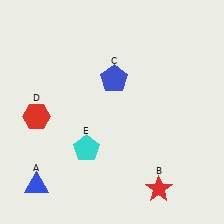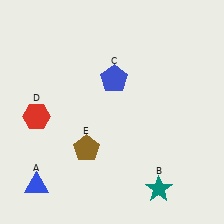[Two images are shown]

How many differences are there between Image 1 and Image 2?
There are 2 differences between the two images.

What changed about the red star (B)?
In Image 1, B is red. In Image 2, it changed to teal.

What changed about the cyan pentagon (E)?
In Image 1, E is cyan. In Image 2, it changed to brown.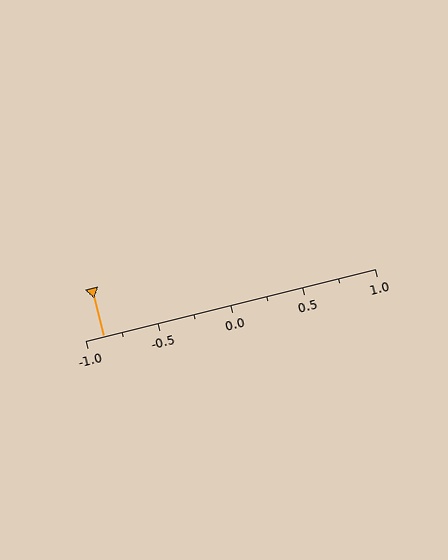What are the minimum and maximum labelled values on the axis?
The axis runs from -1.0 to 1.0.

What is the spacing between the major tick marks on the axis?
The major ticks are spaced 0.5 apart.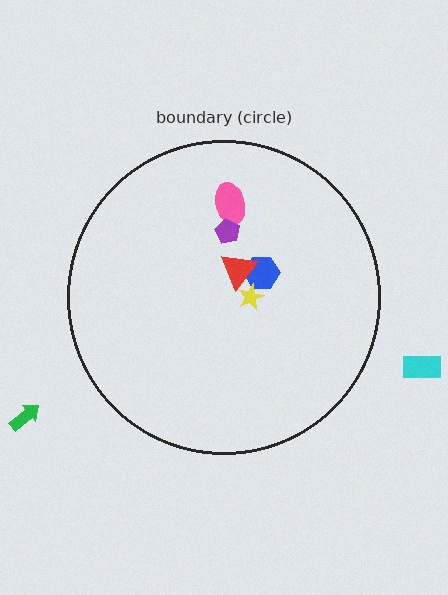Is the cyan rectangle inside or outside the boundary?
Outside.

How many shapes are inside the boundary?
5 inside, 2 outside.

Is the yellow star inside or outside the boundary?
Inside.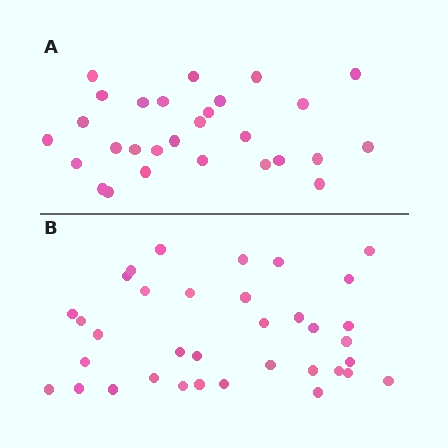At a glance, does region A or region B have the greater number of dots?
Region B (the bottom region) has more dots.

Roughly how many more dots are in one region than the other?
Region B has roughly 8 or so more dots than region A.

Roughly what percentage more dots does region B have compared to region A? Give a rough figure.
About 25% more.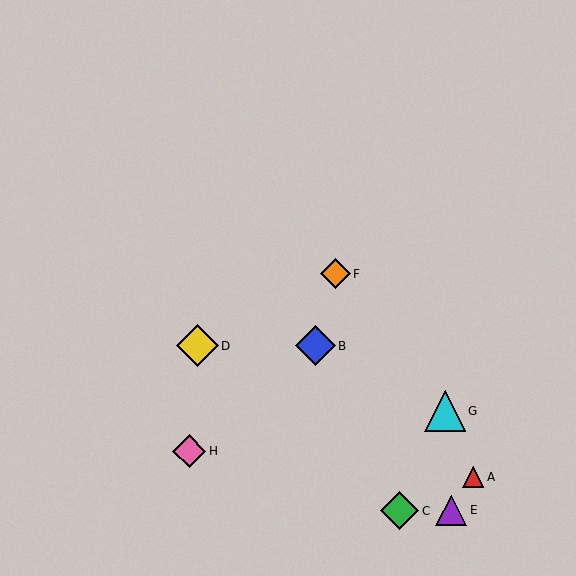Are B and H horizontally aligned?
No, B is at y≈346 and H is at y≈451.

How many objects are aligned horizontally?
2 objects (B, D) are aligned horizontally.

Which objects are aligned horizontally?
Objects B, D are aligned horizontally.